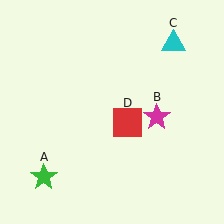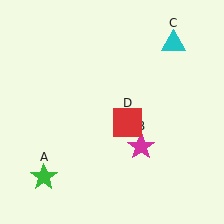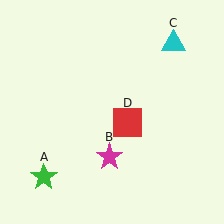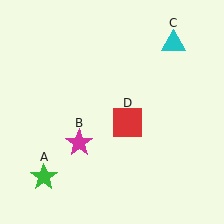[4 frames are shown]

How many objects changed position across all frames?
1 object changed position: magenta star (object B).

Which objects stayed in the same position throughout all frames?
Green star (object A) and cyan triangle (object C) and red square (object D) remained stationary.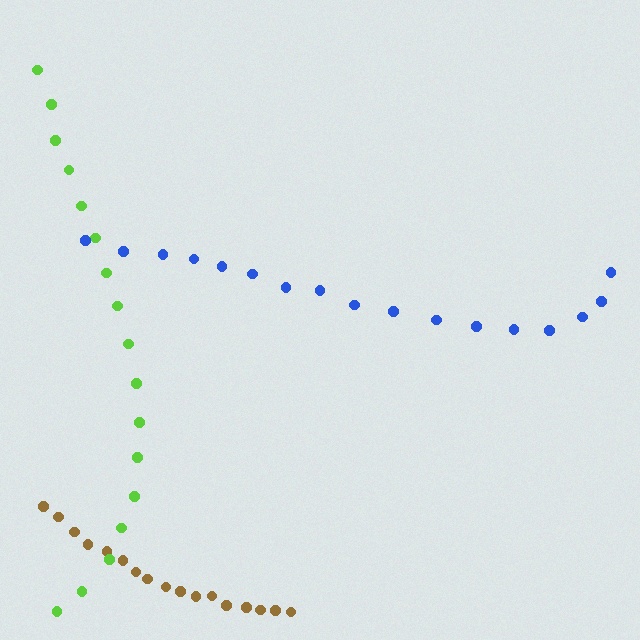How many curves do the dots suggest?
There are 3 distinct paths.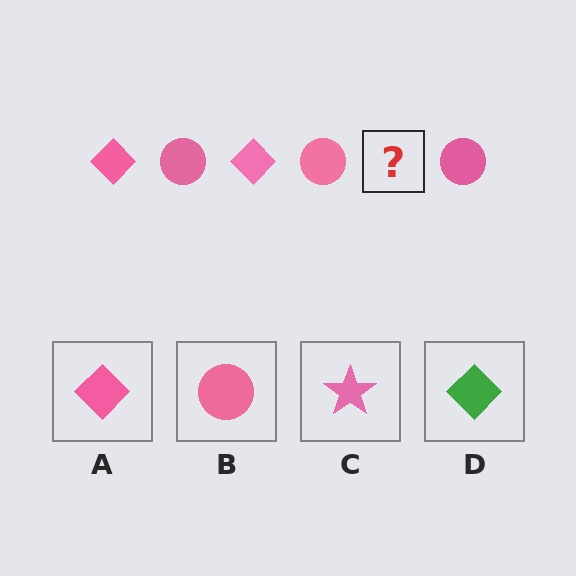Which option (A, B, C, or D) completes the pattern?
A.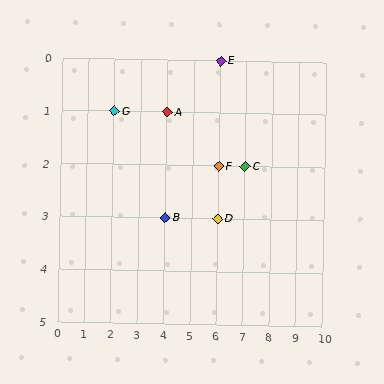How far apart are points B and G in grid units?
Points B and G are 2 columns and 2 rows apart (about 2.8 grid units diagonally).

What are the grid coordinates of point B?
Point B is at grid coordinates (4, 3).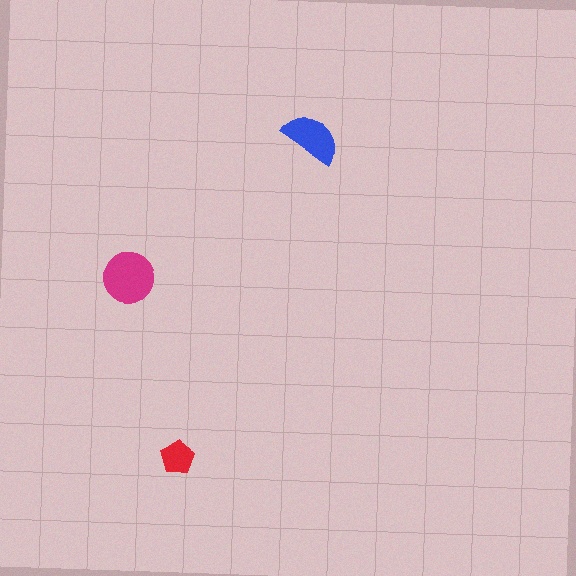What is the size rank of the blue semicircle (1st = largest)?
2nd.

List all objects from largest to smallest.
The magenta circle, the blue semicircle, the red pentagon.